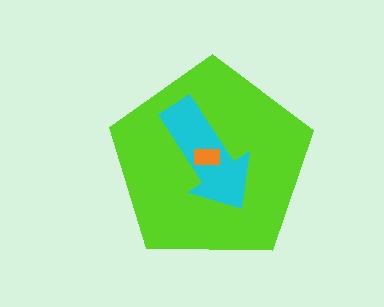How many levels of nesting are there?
3.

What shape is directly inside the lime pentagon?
The cyan arrow.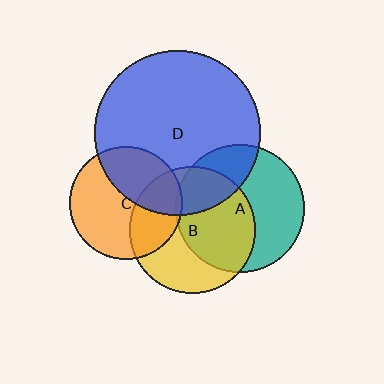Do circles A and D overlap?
Yes.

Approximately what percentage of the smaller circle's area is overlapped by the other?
Approximately 30%.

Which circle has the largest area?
Circle D (blue).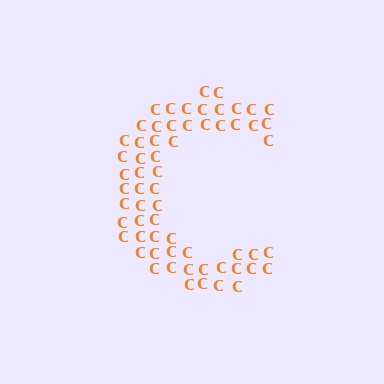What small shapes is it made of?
It is made of small letter C's.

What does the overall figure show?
The overall figure shows the letter C.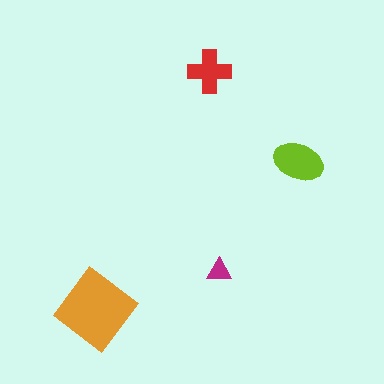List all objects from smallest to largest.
The magenta triangle, the red cross, the lime ellipse, the orange diamond.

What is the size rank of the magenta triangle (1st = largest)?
4th.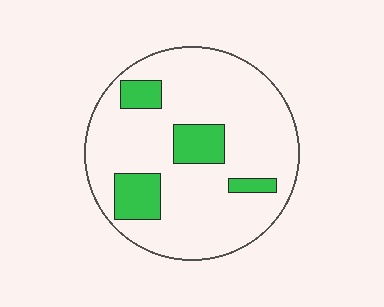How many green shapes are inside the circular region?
4.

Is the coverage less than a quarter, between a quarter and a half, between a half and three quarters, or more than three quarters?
Less than a quarter.